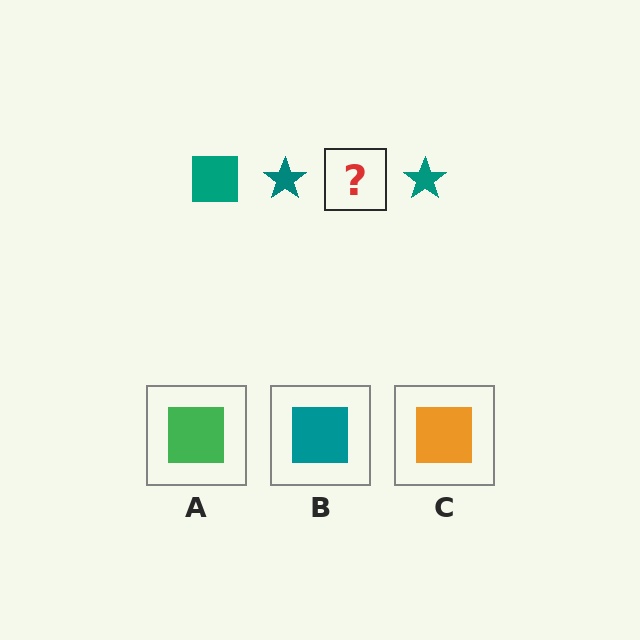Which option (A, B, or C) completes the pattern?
B.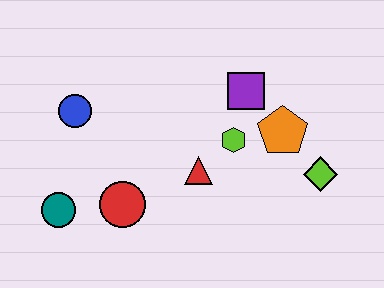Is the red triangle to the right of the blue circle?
Yes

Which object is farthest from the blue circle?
The lime diamond is farthest from the blue circle.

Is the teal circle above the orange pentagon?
No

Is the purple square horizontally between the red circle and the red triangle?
No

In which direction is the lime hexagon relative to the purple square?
The lime hexagon is below the purple square.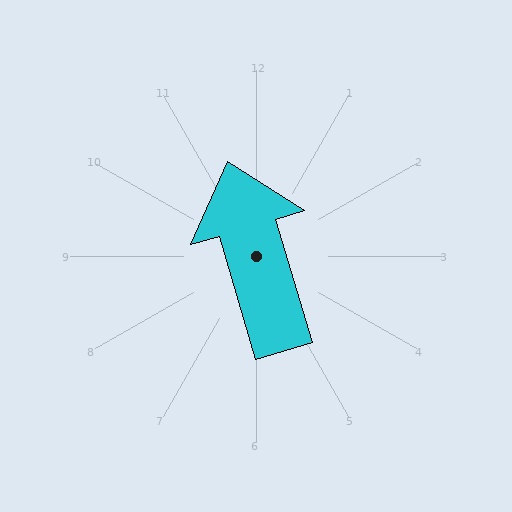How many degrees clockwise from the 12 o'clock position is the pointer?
Approximately 343 degrees.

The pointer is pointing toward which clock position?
Roughly 11 o'clock.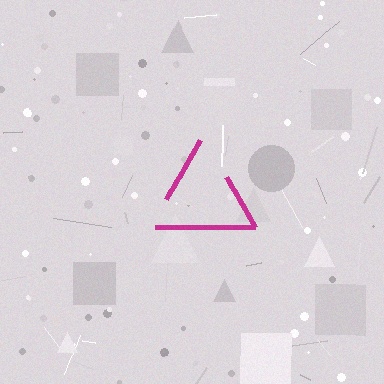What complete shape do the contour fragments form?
The contour fragments form a triangle.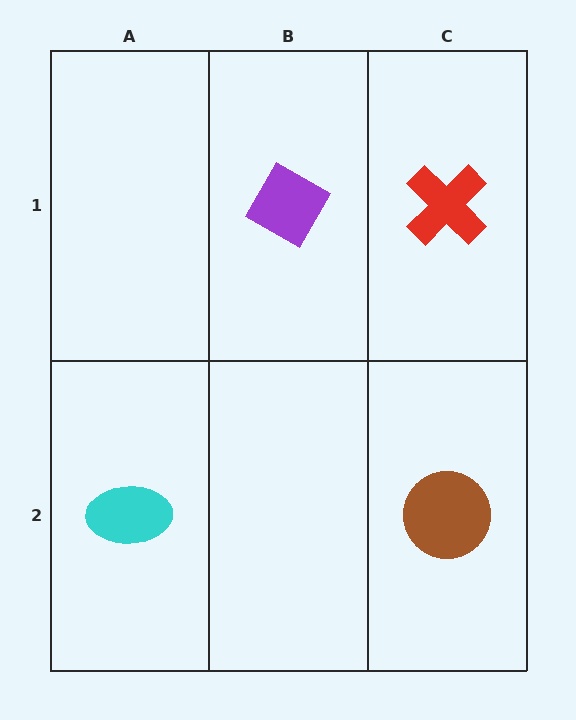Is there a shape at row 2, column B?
No, that cell is empty.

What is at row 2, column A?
A cyan ellipse.